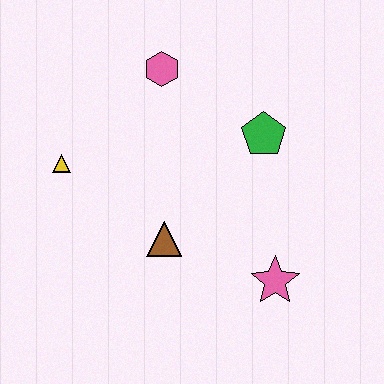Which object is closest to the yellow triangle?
The brown triangle is closest to the yellow triangle.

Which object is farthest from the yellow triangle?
The pink star is farthest from the yellow triangle.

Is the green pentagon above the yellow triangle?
Yes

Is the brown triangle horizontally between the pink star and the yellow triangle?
Yes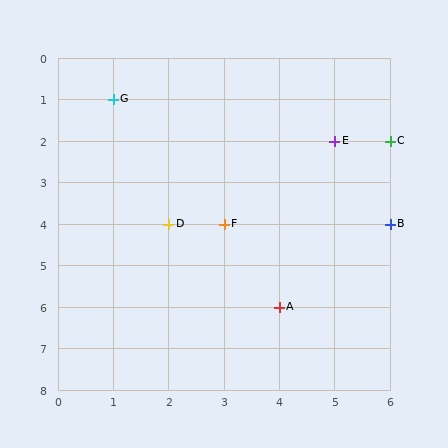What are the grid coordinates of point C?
Point C is at grid coordinates (6, 2).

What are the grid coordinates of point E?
Point E is at grid coordinates (5, 2).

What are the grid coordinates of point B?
Point B is at grid coordinates (6, 4).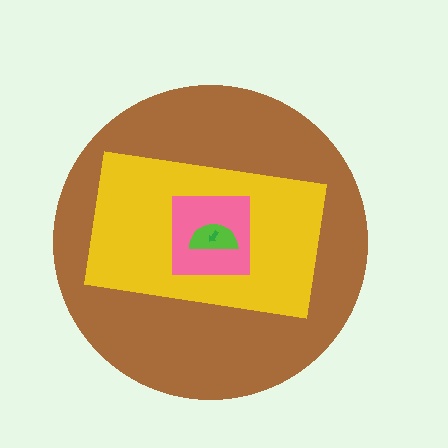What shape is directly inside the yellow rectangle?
The pink square.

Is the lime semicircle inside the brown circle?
Yes.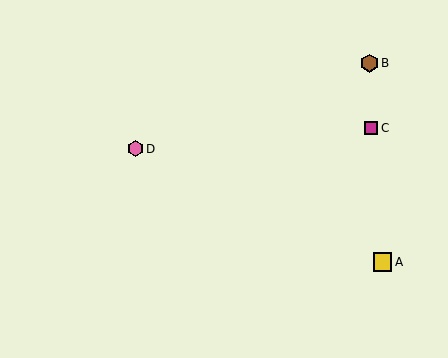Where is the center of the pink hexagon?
The center of the pink hexagon is at (135, 149).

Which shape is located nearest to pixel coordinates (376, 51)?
The brown hexagon (labeled B) at (369, 63) is nearest to that location.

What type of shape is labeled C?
Shape C is a magenta square.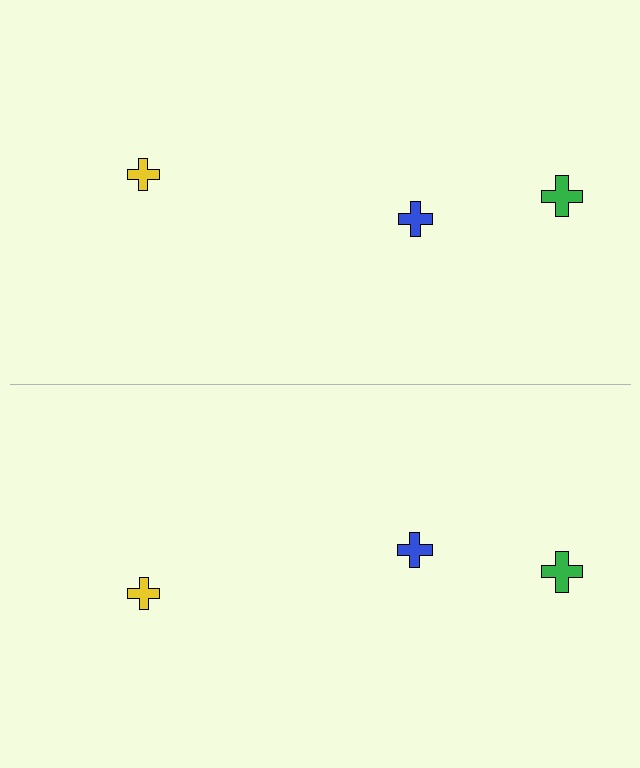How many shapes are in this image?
There are 6 shapes in this image.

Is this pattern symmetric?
Yes, this pattern has bilateral (reflection) symmetry.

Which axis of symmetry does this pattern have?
The pattern has a horizontal axis of symmetry running through the center of the image.